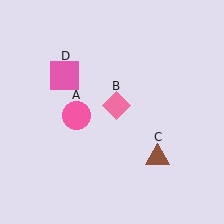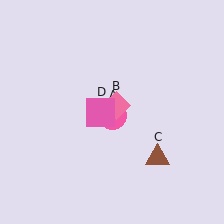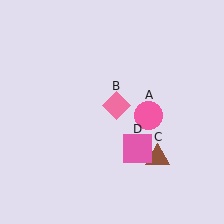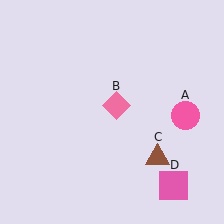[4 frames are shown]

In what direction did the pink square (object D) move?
The pink square (object D) moved down and to the right.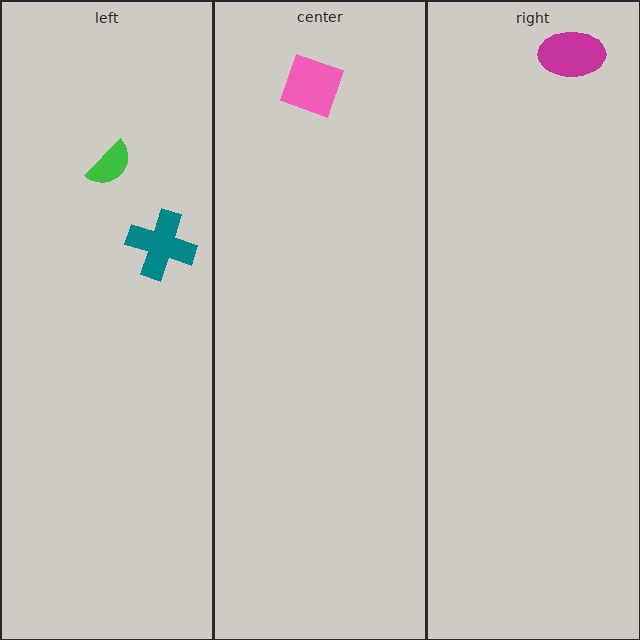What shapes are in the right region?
The magenta ellipse.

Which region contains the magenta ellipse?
The right region.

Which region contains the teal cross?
The left region.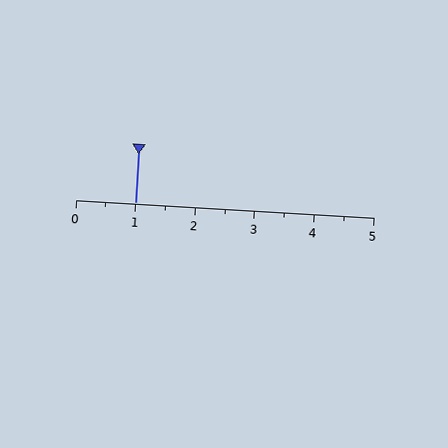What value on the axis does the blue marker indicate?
The marker indicates approximately 1.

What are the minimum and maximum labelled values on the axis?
The axis runs from 0 to 5.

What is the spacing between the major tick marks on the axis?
The major ticks are spaced 1 apart.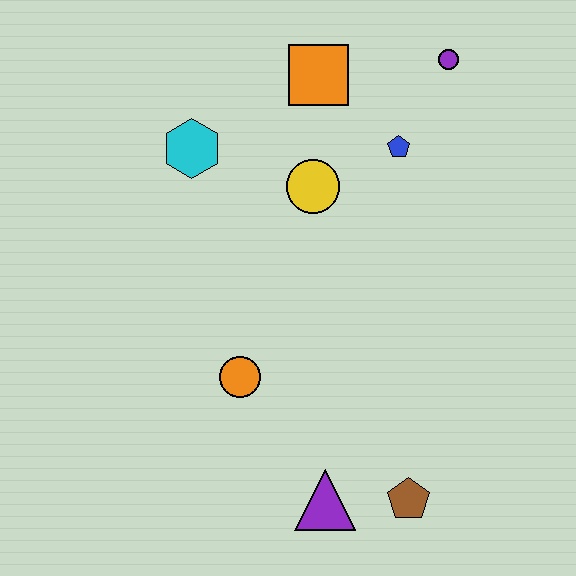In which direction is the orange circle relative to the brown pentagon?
The orange circle is to the left of the brown pentagon.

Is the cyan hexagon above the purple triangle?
Yes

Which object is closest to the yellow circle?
The blue pentagon is closest to the yellow circle.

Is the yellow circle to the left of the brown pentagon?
Yes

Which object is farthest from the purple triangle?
The purple circle is farthest from the purple triangle.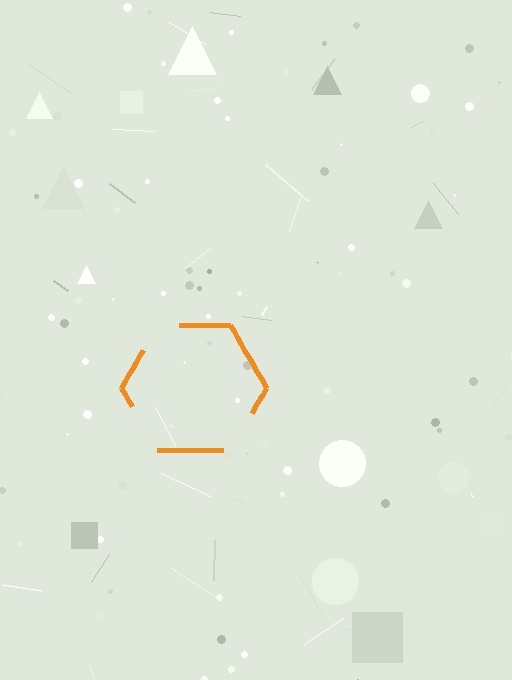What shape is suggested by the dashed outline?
The dashed outline suggests a hexagon.